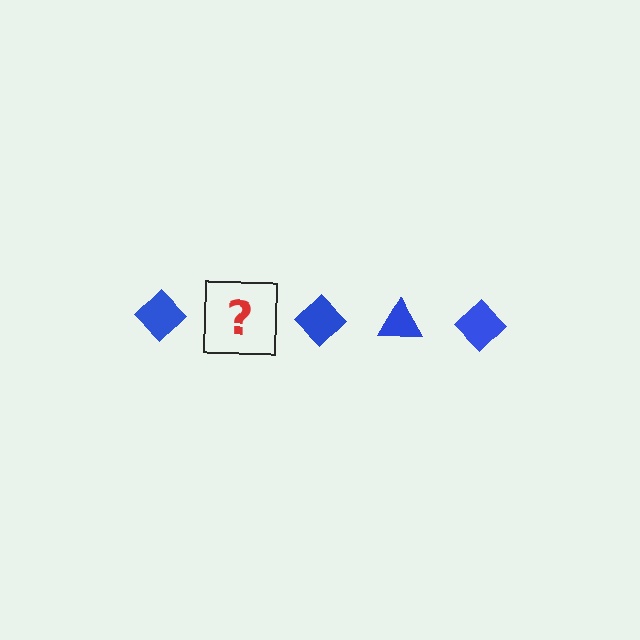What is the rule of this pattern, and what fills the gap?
The rule is that the pattern cycles through diamond, triangle shapes in blue. The gap should be filled with a blue triangle.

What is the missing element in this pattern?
The missing element is a blue triangle.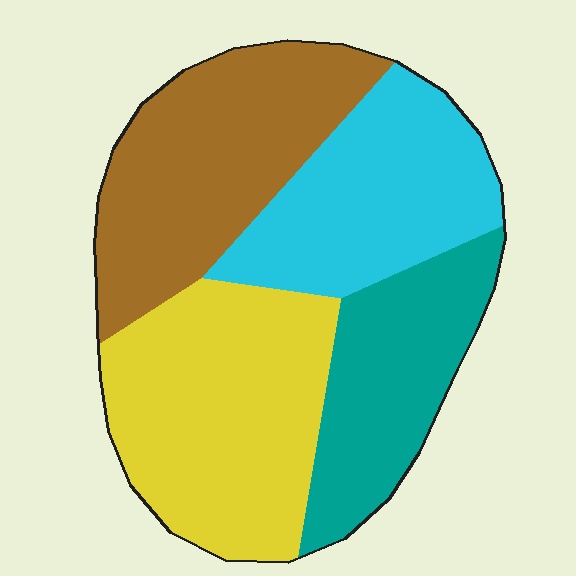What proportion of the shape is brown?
Brown covers 27% of the shape.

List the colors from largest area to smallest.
From largest to smallest: yellow, brown, cyan, teal.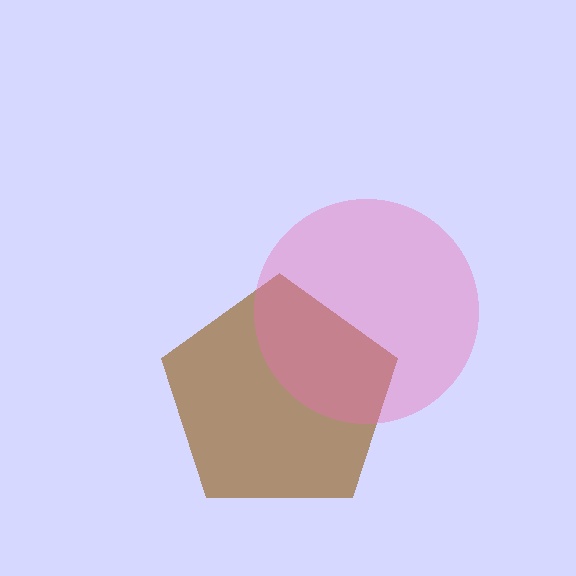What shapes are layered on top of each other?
The layered shapes are: a brown pentagon, a pink circle.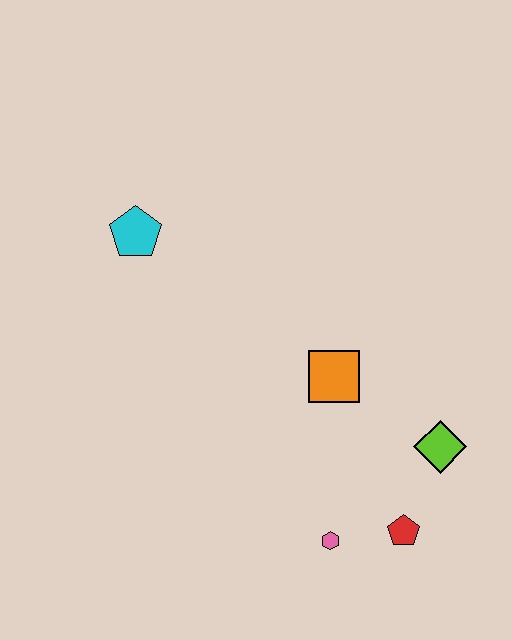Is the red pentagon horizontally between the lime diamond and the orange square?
Yes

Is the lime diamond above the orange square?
No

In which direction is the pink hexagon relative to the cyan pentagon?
The pink hexagon is below the cyan pentagon.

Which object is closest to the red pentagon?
The pink hexagon is closest to the red pentagon.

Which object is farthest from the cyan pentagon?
The red pentagon is farthest from the cyan pentagon.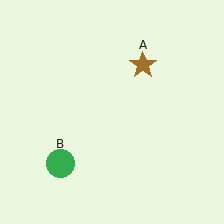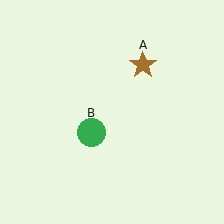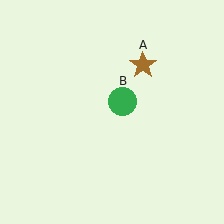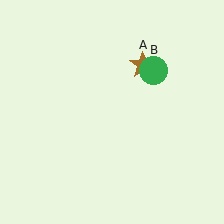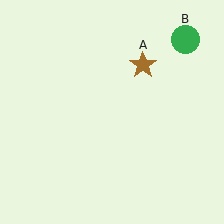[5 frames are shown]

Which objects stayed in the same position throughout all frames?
Brown star (object A) remained stationary.